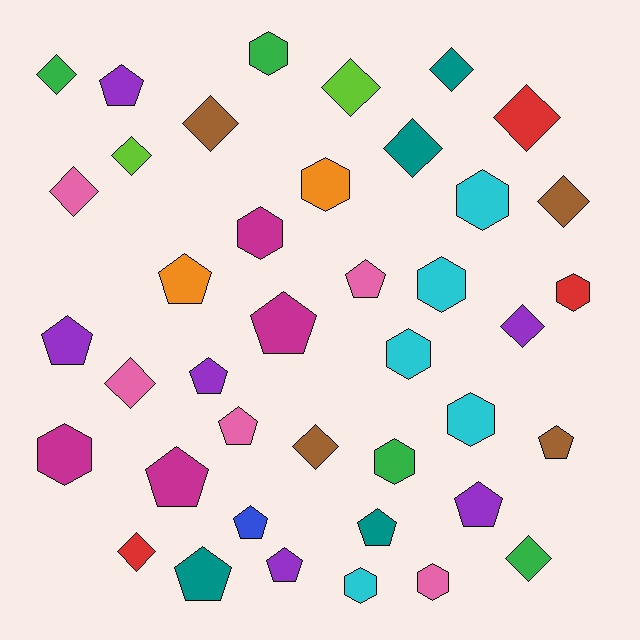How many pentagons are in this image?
There are 14 pentagons.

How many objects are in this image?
There are 40 objects.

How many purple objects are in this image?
There are 6 purple objects.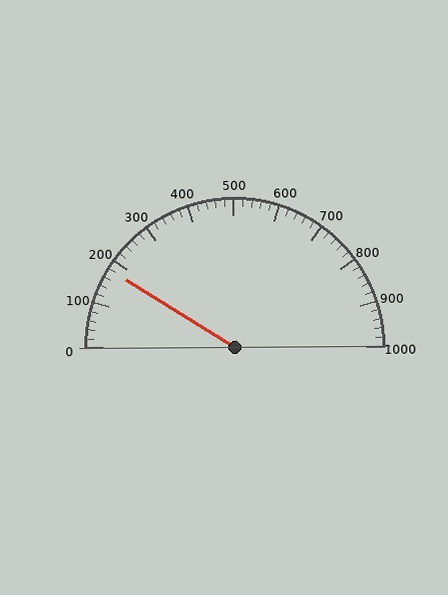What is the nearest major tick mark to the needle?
The nearest major tick mark is 200.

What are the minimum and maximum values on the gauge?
The gauge ranges from 0 to 1000.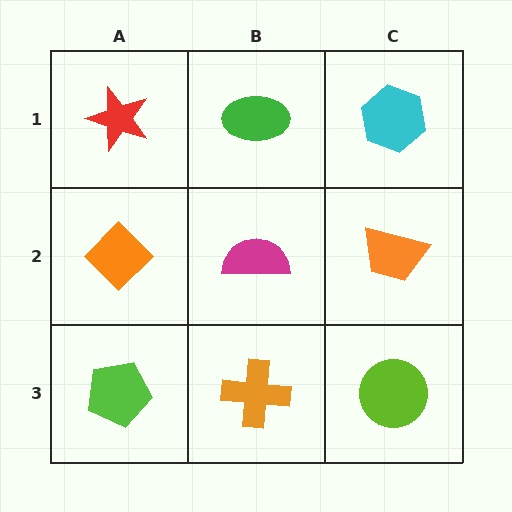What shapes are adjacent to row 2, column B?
A green ellipse (row 1, column B), an orange cross (row 3, column B), an orange diamond (row 2, column A), an orange trapezoid (row 2, column C).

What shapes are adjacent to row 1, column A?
An orange diamond (row 2, column A), a green ellipse (row 1, column B).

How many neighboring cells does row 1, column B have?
3.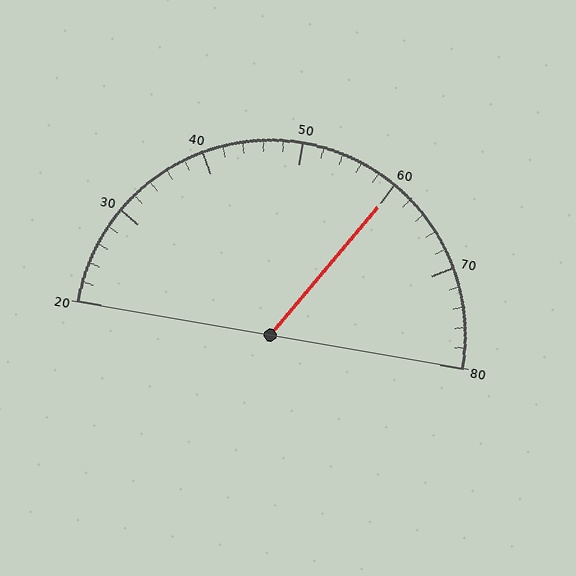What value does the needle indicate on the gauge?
The needle indicates approximately 60.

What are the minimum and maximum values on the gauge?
The gauge ranges from 20 to 80.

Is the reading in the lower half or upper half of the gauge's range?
The reading is in the upper half of the range (20 to 80).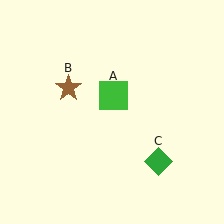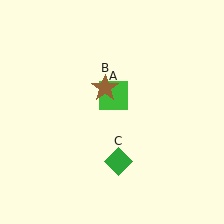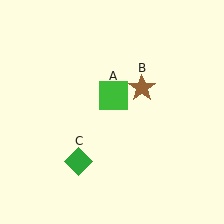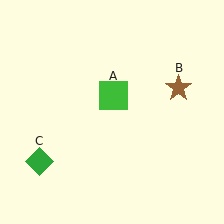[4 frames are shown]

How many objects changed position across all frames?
2 objects changed position: brown star (object B), green diamond (object C).